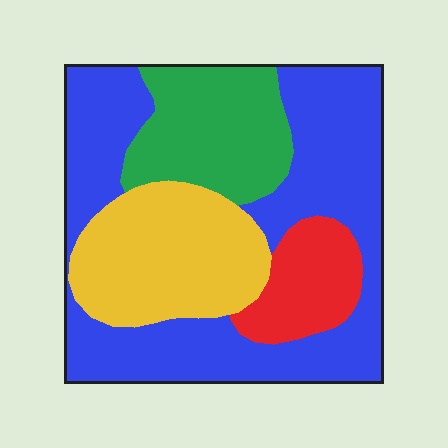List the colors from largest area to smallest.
From largest to smallest: blue, yellow, green, red.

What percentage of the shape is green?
Green takes up between a sixth and a third of the shape.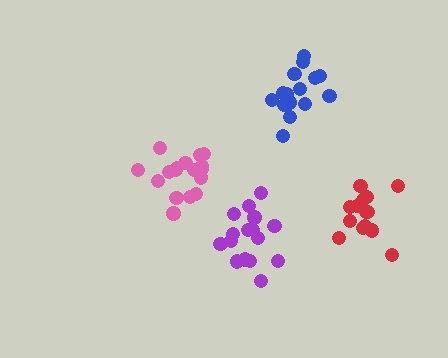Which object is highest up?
The blue cluster is topmost.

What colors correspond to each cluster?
The clusters are colored: blue, purple, pink, red.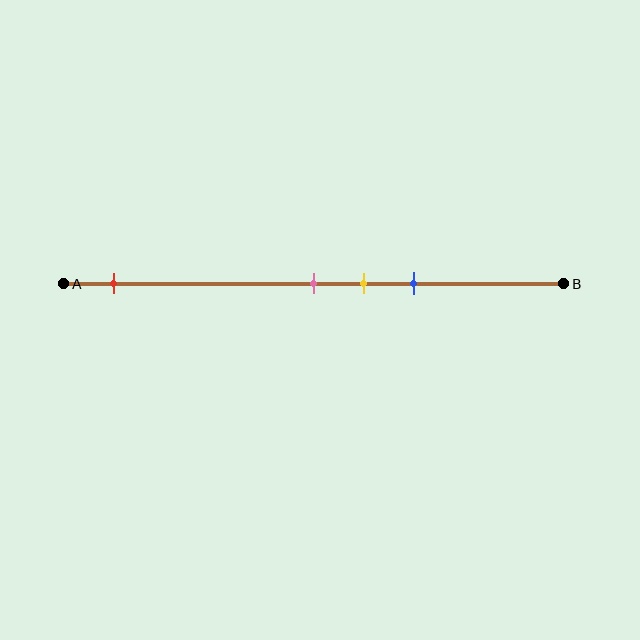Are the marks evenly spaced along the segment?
No, the marks are not evenly spaced.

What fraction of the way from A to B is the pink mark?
The pink mark is approximately 50% (0.5) of the way from A to B.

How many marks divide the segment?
There are 4 marks dividing the segment.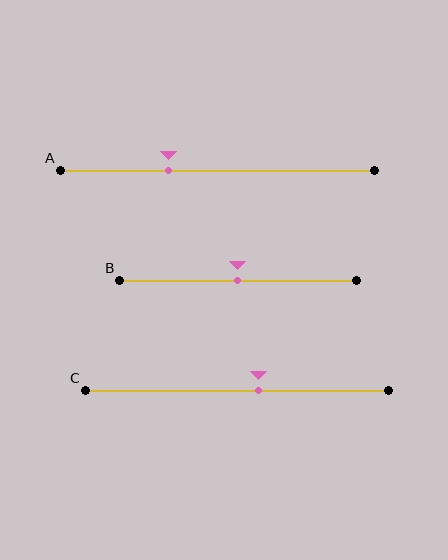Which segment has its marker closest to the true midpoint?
Segment B has its marker closest to the true midpoint.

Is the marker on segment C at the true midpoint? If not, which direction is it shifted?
No, the marker on segment C is shifted to the right by about 7% of the segment length.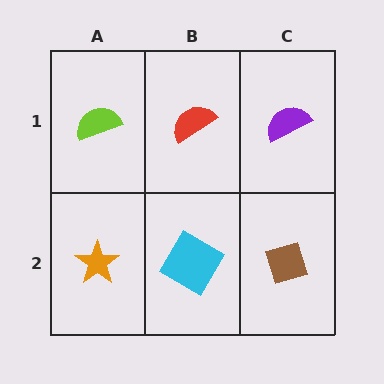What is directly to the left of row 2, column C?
A cyan diamond.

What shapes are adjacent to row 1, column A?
An orange star (row 2, column A), a red semicircle (row 1, column B).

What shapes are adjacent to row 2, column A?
A lime semicircle (row 1, column A), a cyan diamond (row 2, column B).